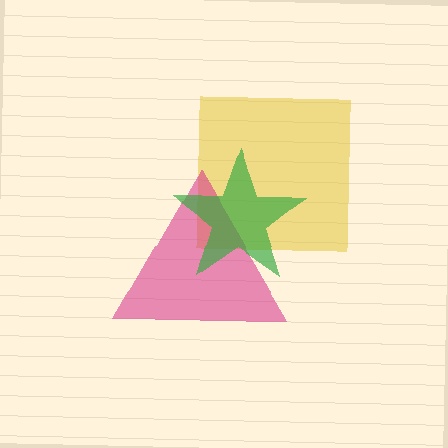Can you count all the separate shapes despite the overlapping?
Yes, there are 3 separate shapes.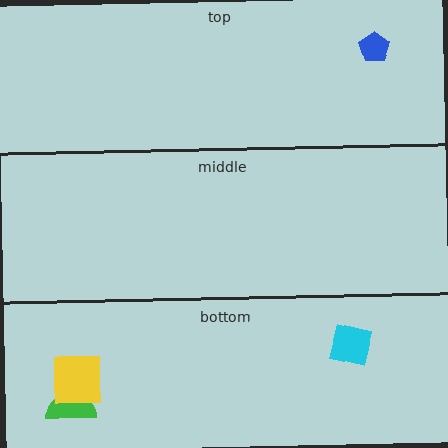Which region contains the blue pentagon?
The top region.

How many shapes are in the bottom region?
3.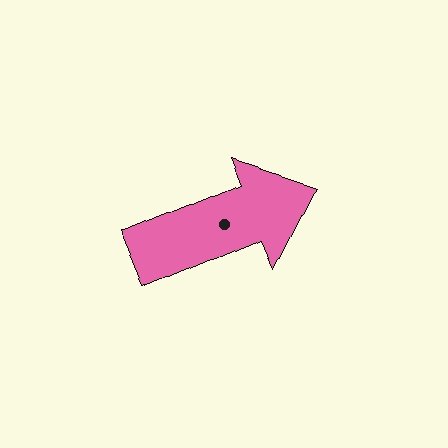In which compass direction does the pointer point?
Northeast.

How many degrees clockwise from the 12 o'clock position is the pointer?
Approximately 67 degrees.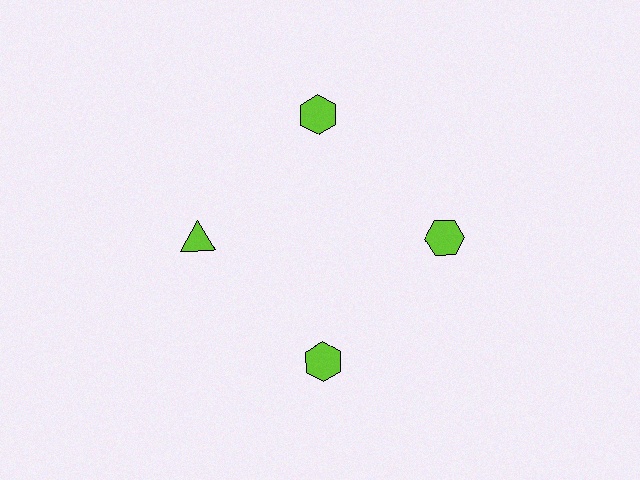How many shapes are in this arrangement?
There are 4 shapes arranged in a ring pattern.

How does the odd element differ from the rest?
It has a different shape: triangle instead of hexagon.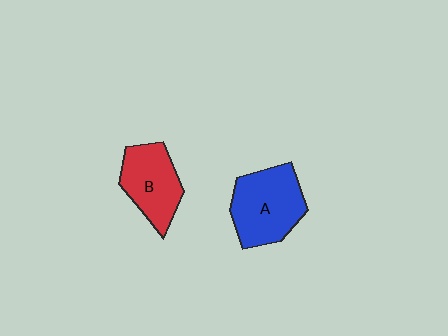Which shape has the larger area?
Shape A (blue).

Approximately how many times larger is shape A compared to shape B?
Approximately 1.2 times.